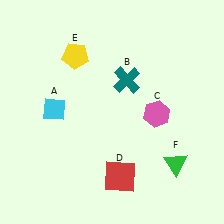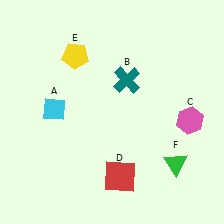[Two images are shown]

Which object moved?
The pink hexagon (C) moved right.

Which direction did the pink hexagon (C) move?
The pink hexagon (C) moved right.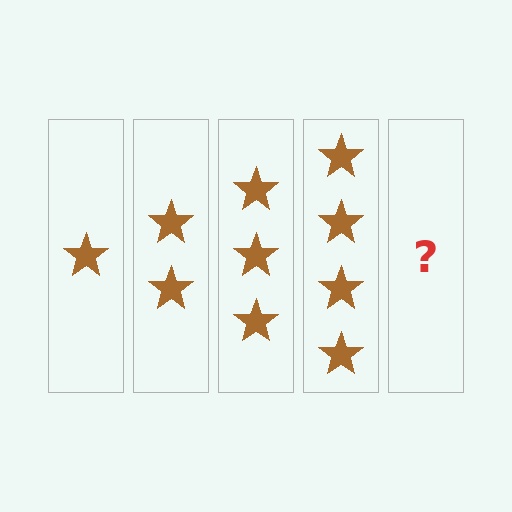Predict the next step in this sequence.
The next step is 5 stars.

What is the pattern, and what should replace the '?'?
The pattern is that each step adds one more star. The '?' should be 5 stars.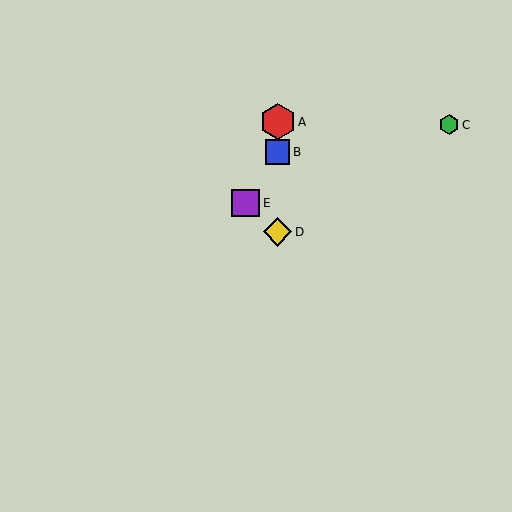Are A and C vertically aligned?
No, A is at x≈278 and C is at x≈449.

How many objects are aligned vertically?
3 objects (A, B, D) are aligned vertically.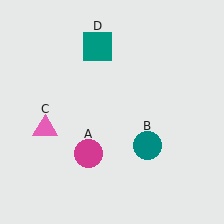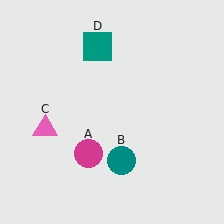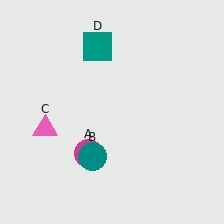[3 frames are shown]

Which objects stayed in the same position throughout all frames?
Magenta circle (object A) and pink triangle (object C) and teal square (object D) remained stationary.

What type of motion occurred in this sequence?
The teal circle (object B) rotated clockwise around the center of the scene.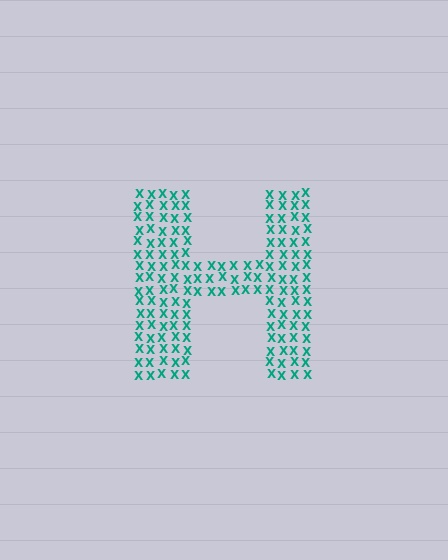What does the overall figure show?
The overall figure shows the letter H.